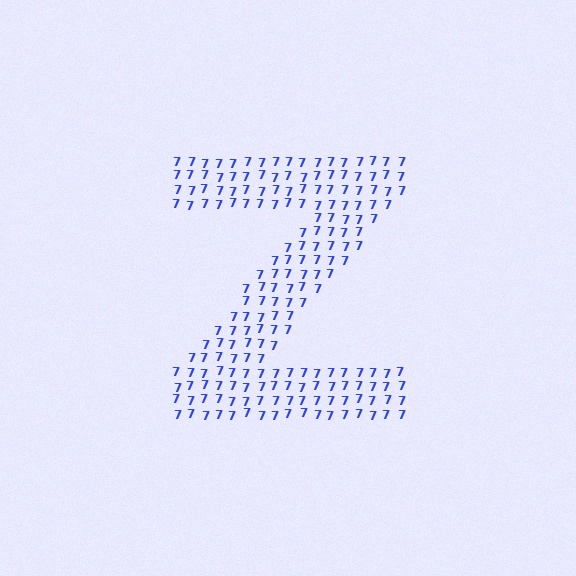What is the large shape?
The large shape is the letter Z.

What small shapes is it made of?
It is made of small digit 7's.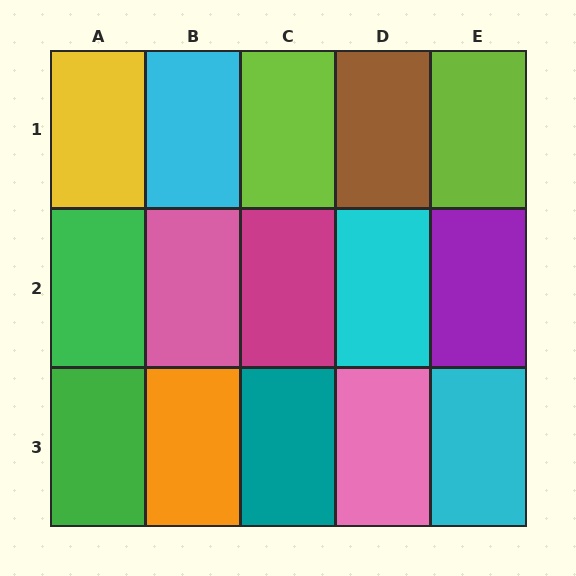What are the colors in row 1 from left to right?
Yellow, cyan, lime, brown, lime.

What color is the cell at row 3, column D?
Pink.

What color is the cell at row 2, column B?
Pink.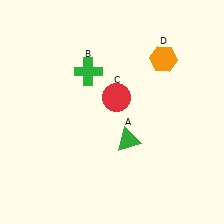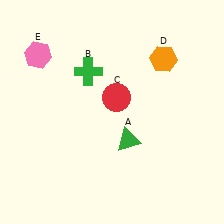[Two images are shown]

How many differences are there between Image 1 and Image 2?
There is 1 difference between the two images.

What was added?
A pink hexagon (E) was added in Image 2.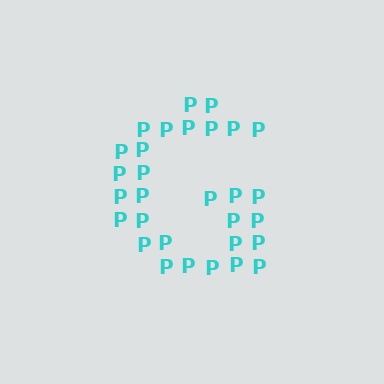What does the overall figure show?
The overall figure shows the letter G.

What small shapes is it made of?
It is made of small letter P's.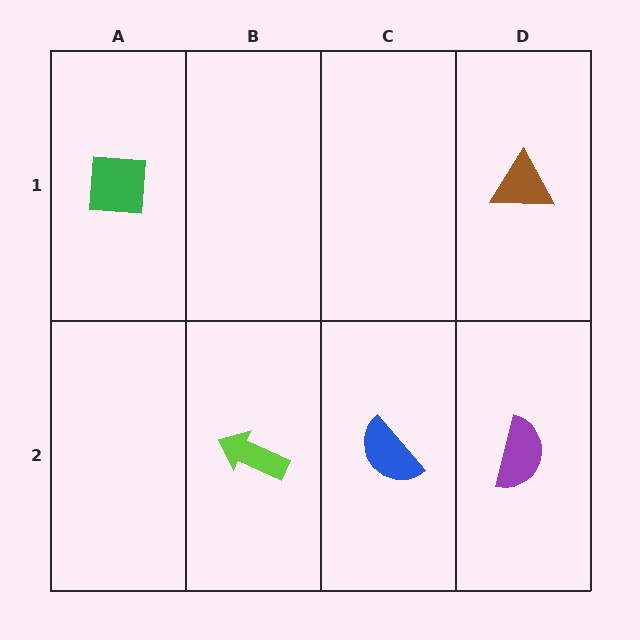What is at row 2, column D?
A purple semicircle.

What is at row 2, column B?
A lime arrow.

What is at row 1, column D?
A brown triangle.